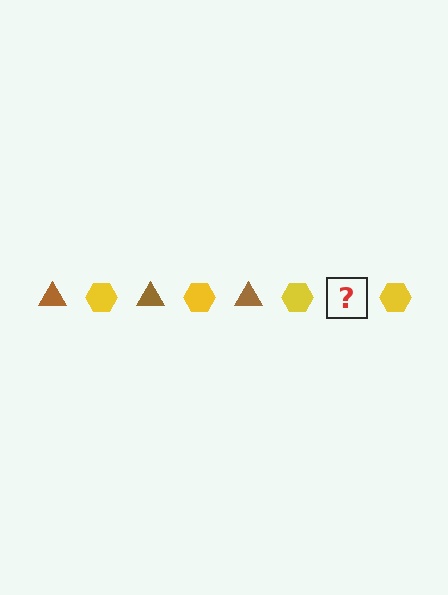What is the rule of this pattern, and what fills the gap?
The rule is that the pattern alternates between brown triangle and yellow hexagon. The gap should be filled with a brown triangle.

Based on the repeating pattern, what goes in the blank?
The blank should be a brown triangle.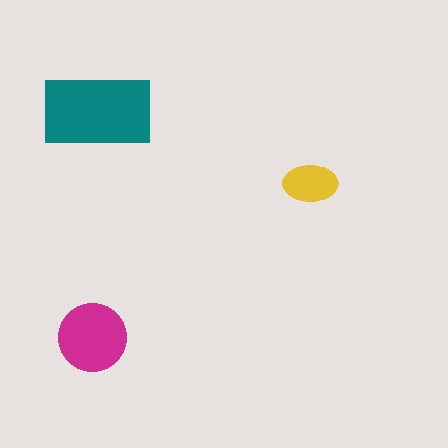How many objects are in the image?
There are 3 objects in the image.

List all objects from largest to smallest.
The teal rectangle, the magenta circle, the yellow ellipse.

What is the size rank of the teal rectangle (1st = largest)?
1st.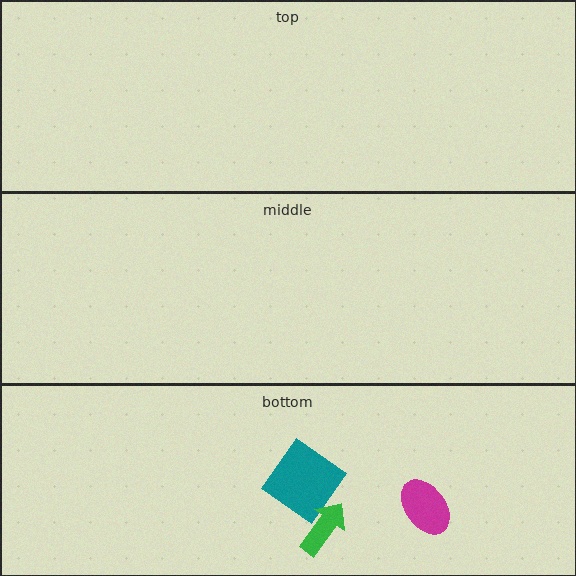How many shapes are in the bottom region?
3.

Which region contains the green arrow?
The bottom region.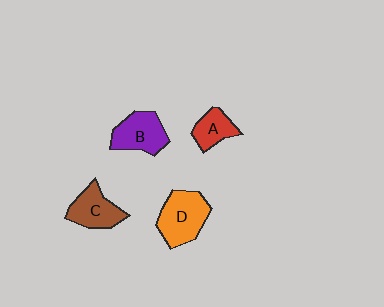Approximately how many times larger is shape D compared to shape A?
Approximately 1.8 times.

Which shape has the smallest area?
Shape A (red).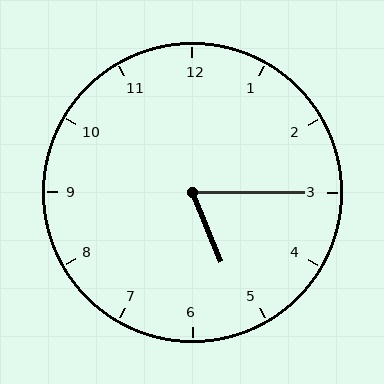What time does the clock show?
5:15.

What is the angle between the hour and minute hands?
Approximately 68 degrees.